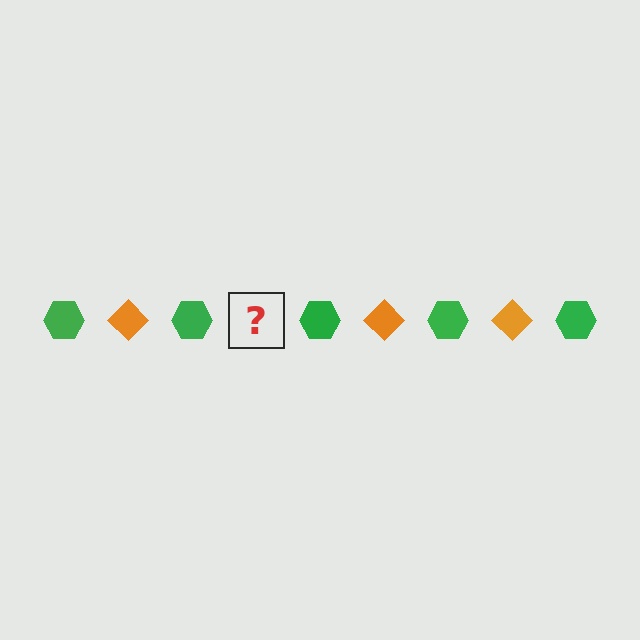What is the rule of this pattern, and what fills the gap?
The rule is that the pattern alternates between green hexagon and orange diamond. The gap should be filled with an orange diamond.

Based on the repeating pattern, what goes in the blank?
The blank should be an orange diamond.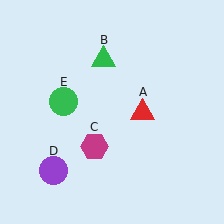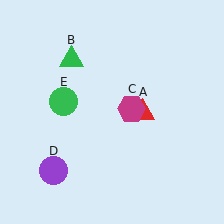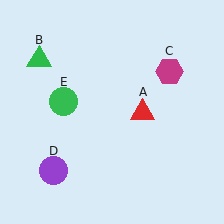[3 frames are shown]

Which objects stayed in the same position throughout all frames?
Red triangle (object A) and purple circle (object D) and green circle (object E) remained stationary.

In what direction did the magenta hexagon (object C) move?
The magenta hexagon (object C) moved up and to the right.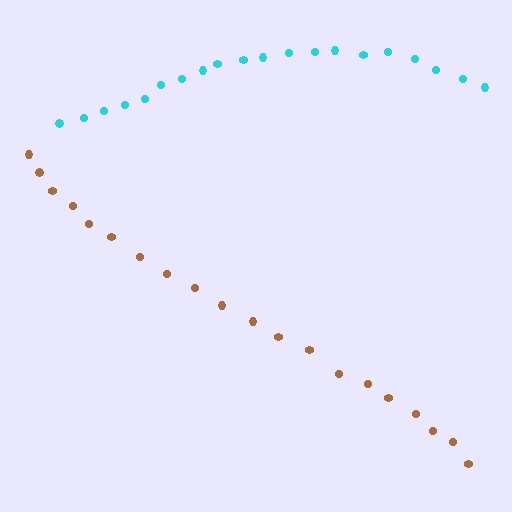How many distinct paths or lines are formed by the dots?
There are 2 distinct paths.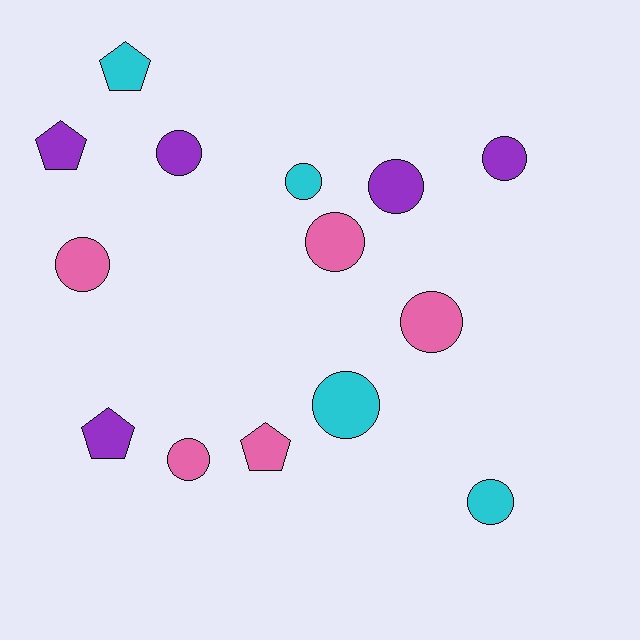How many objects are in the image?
There are 14 objects.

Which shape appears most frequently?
Circle, with 10 objects.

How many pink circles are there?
There are 4 pink circles.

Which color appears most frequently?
Pink, with 5 objects.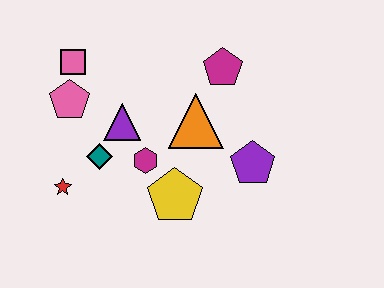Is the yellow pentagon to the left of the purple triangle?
No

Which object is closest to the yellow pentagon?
The magenta hexagon is closest to the yellow pentagon.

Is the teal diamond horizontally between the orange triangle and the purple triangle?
No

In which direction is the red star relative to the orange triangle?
The red star is to the left of the orange triangle.